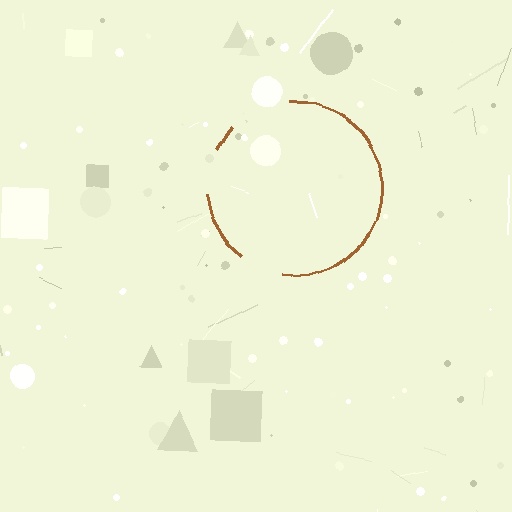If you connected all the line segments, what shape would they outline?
They would outline a circle.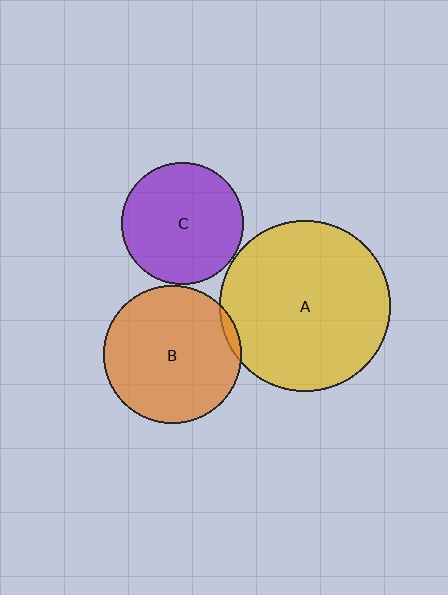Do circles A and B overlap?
Yes.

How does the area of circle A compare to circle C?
Approximately 2.0 times.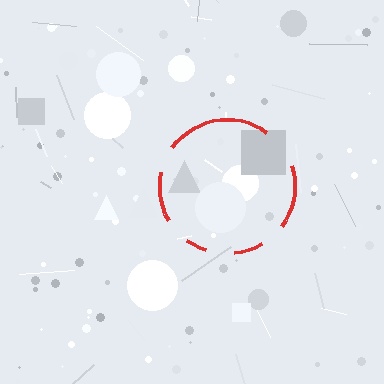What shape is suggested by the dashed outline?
The dashed outline suggests a circle.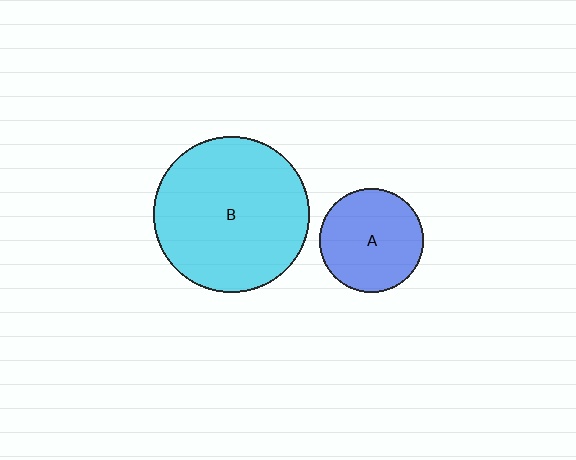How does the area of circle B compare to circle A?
Approximately 2.3 times.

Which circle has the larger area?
Circle B (cyan).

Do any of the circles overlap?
No, none of the circles overlap.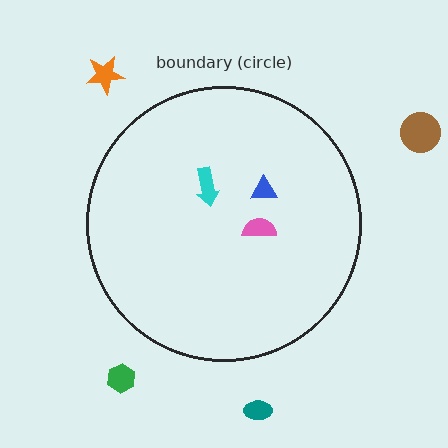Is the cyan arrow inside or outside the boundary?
Inside.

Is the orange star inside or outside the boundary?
Outside.